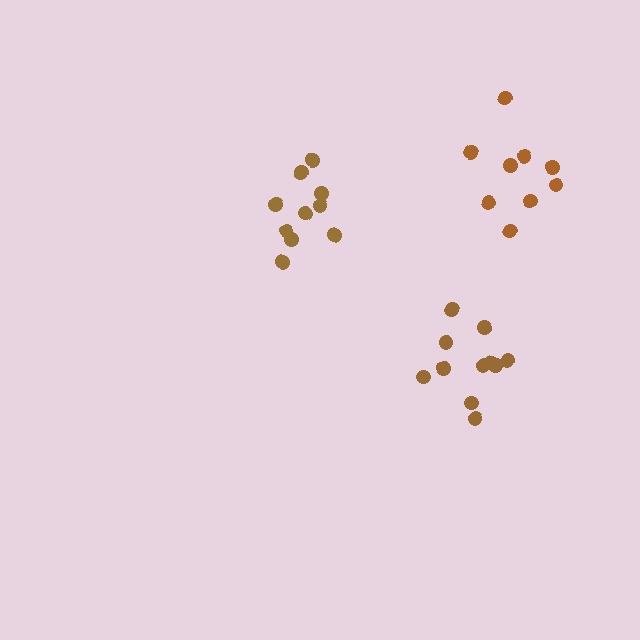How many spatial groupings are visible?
There are 3 spatial groupings.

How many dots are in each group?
Group 1: 10 dots, Group 2: 9 dots, Group 3: 11 dots (30 total).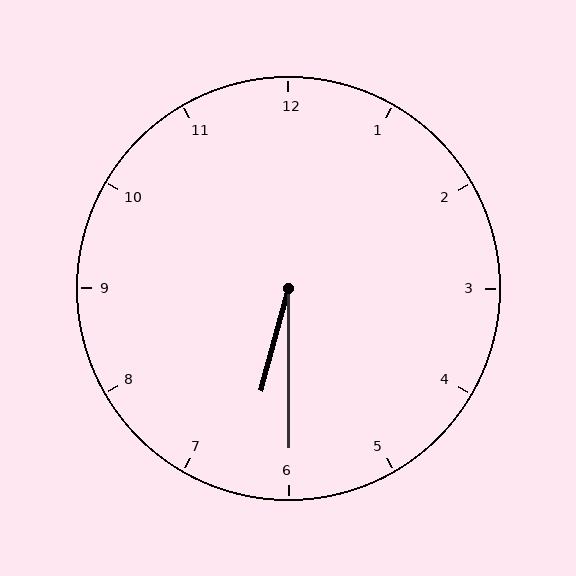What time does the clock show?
6:30.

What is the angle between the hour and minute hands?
Approximately 15 degrees.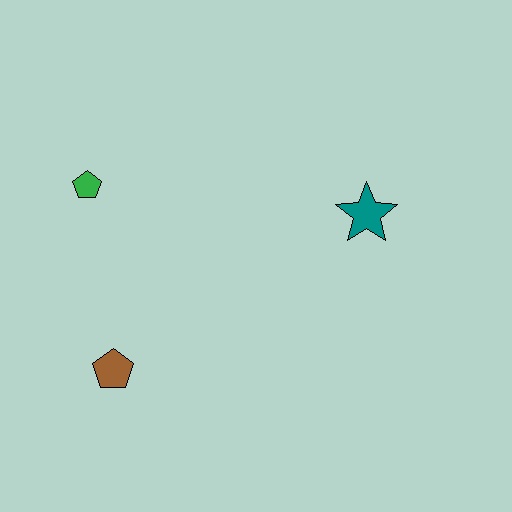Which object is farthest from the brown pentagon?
The teal star is farthest from the brown pentagon.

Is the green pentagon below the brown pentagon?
No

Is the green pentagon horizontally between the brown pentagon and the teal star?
No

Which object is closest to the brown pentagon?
The green pentagon is closest to the brown pentagon.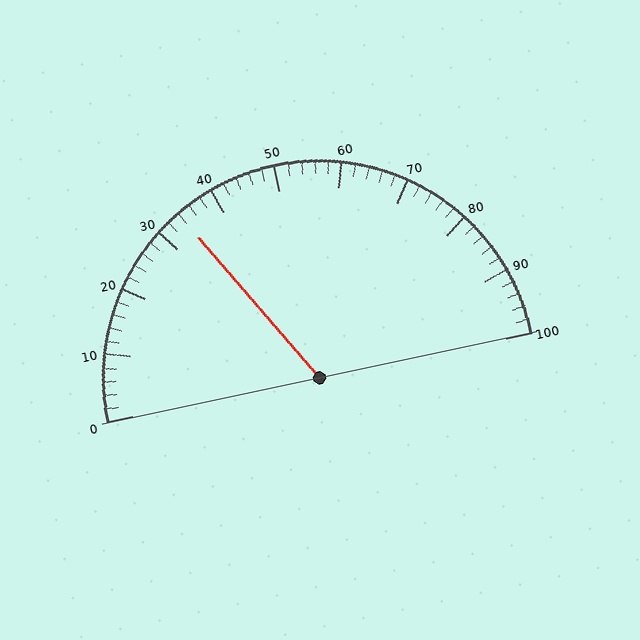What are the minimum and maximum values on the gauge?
The gauge ranges from 0 to 100.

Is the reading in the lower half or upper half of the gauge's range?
The reading is in the lower half of the range (0 to 100).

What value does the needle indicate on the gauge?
The needle indicates approximately 34.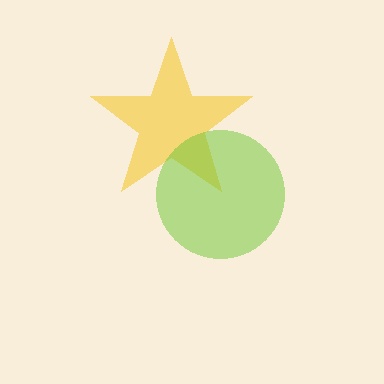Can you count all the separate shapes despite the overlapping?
Yes, there are 2 separate shapes.